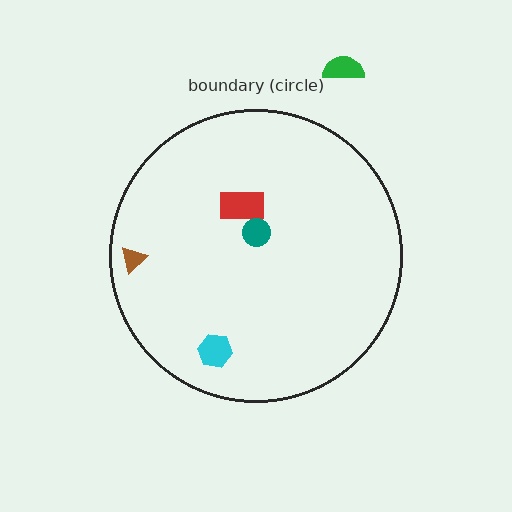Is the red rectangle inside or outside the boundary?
Inside.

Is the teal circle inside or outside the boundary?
Inside.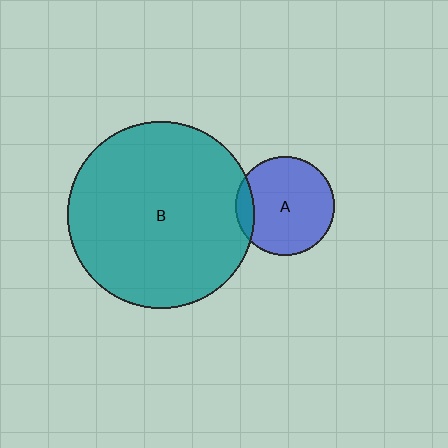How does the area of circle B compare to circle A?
Approximately 3.6 times.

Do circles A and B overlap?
Yes.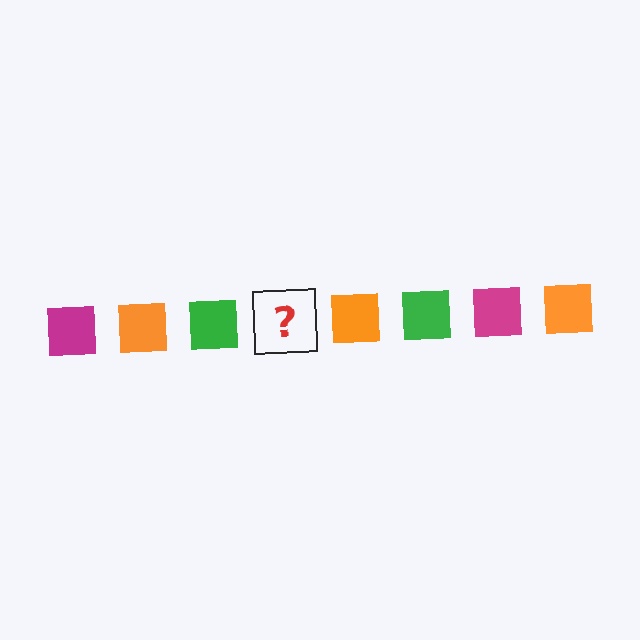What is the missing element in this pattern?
The missing element is a magenta square.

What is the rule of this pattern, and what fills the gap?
The rule is that the pattern cycles through magenta, orange, green squares. The gap should be filled with a magenta square.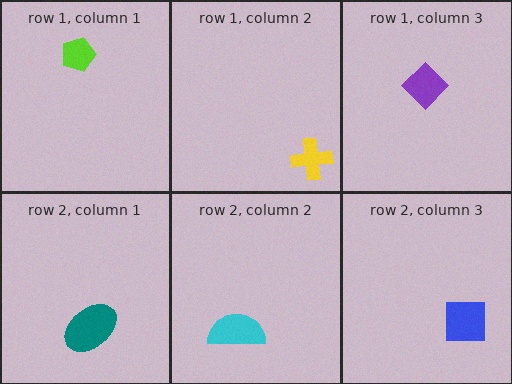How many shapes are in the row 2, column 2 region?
1.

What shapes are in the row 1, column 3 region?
The purple diamond.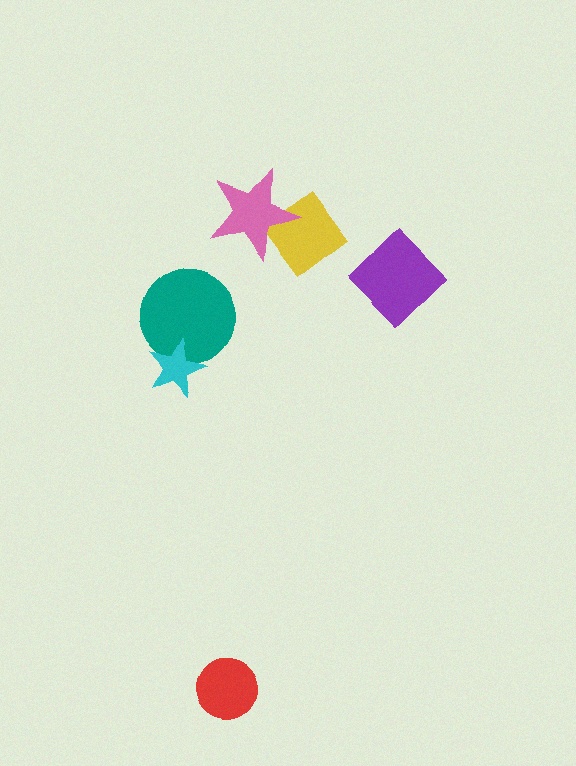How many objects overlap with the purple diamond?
0 objects overlap with the purple diamond.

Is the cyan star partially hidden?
No, no other shape covers it.